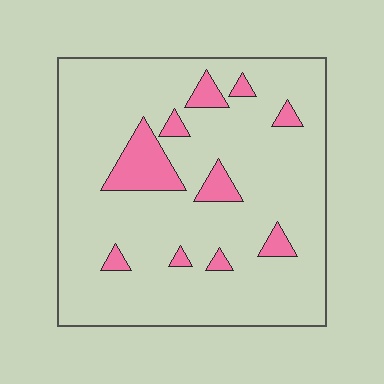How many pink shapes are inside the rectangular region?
10.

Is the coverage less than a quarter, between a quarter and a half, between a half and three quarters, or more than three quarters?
Less than a quarter.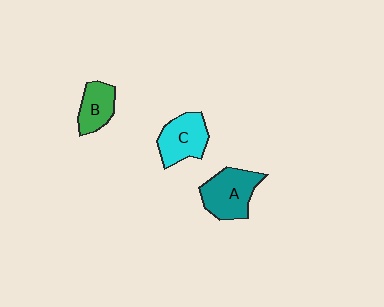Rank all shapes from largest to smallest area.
From largest to smallest: A (teal), C (cyan), B (green).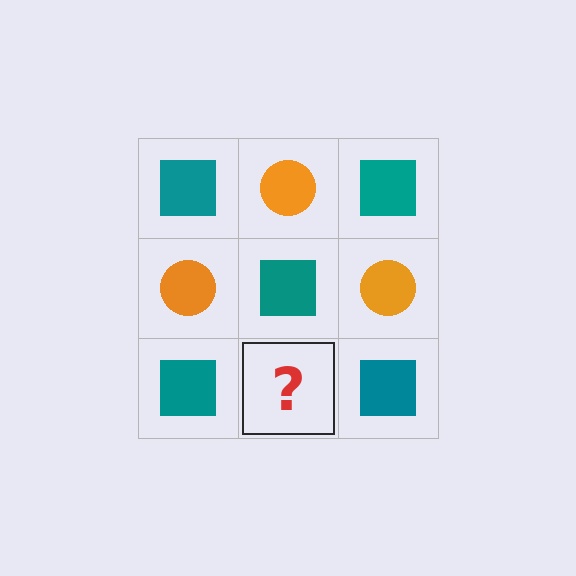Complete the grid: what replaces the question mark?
The question mark should be replaced with an orange circle.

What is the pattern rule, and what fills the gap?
The rule is that it alternates teal square and orange circle in a checkerboard pattern. The gap should be filled with an orange circle.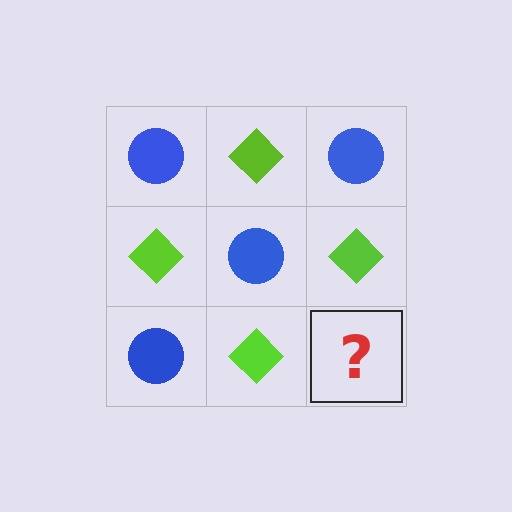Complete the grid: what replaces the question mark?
The question mark should be replaced with a blue circle.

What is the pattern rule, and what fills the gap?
The rule is that it alternates blue circle and lime diamond in a checkerboard pattern. The gap should be filled with a blue circle.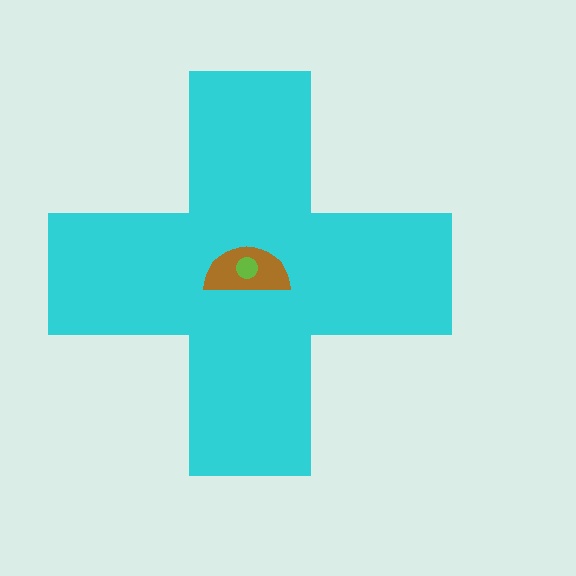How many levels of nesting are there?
3.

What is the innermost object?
The lime circle.